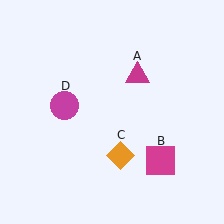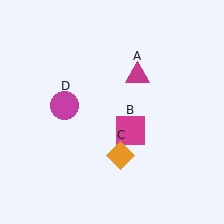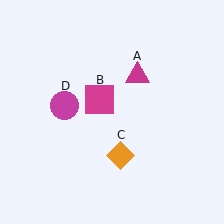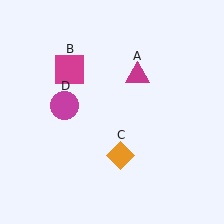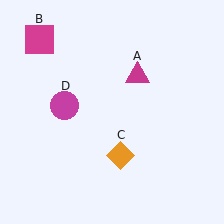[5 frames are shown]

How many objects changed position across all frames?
1 object changed position: magenta square (object B).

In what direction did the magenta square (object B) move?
The magenta square (object B) moved up and to the left.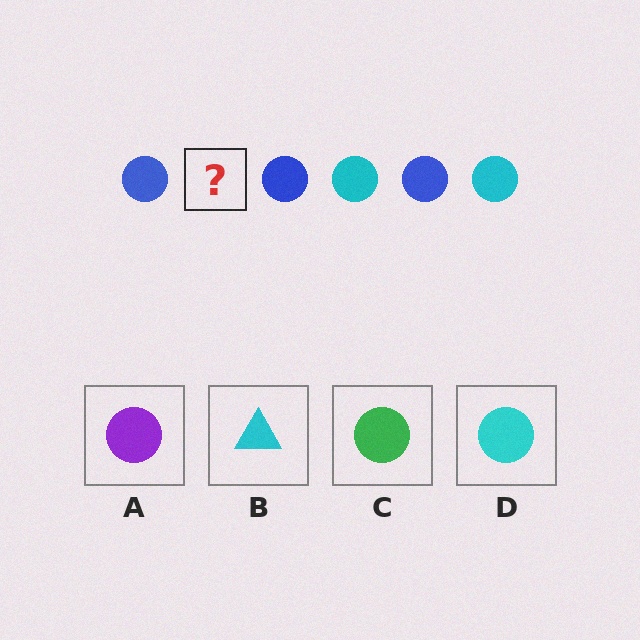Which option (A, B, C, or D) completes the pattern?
D.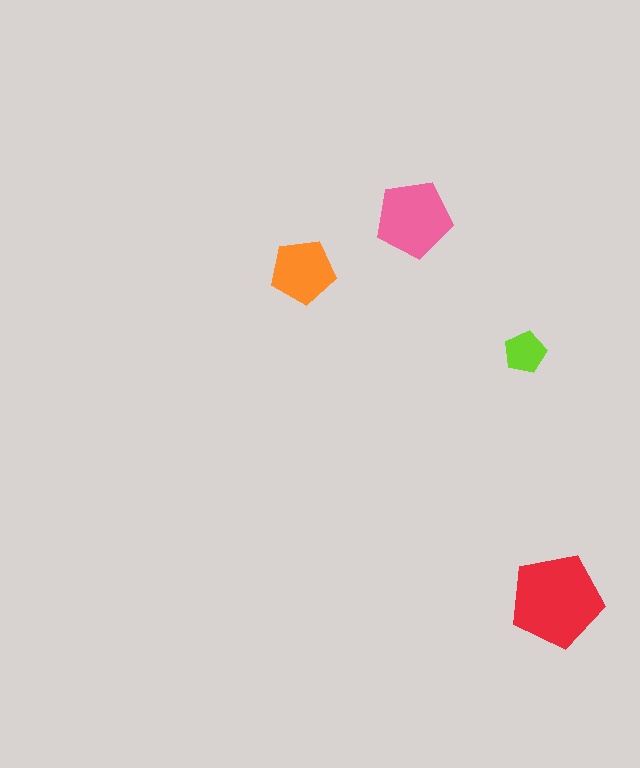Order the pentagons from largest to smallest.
the red one, the pink one, the orange one, the lime one.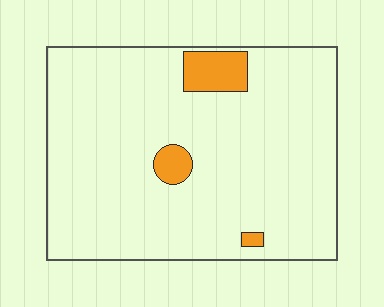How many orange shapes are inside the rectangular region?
3.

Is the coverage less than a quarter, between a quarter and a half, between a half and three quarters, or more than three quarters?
Less than a quarter.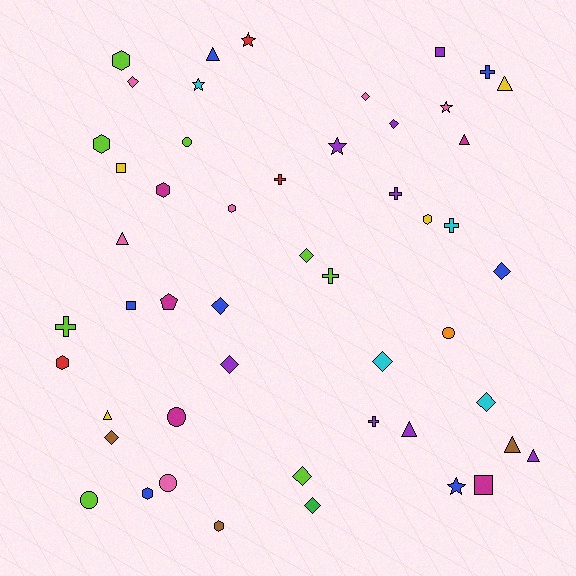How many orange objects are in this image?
There is 1 orange object.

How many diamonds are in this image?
There are 12 diamonds.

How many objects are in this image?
There are 50 objects.